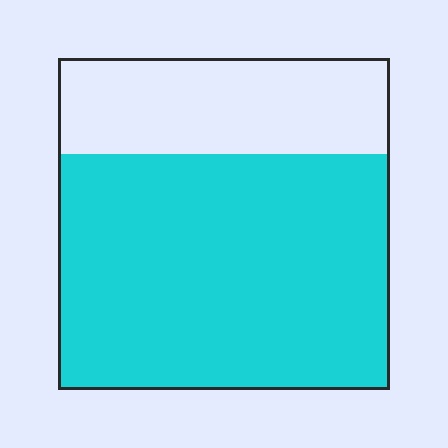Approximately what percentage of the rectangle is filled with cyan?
Approximately 70%.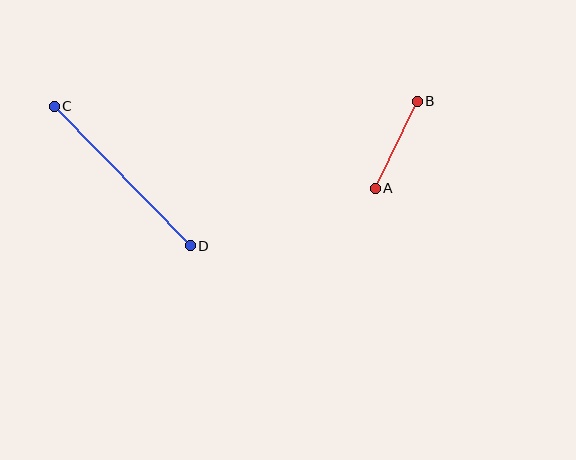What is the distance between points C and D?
The distance is approximately 195 pixels.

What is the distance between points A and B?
The distance is approximately 97 pixels.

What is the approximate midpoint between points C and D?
The midpoint is at approximately (122, 176) pixels.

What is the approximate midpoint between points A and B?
The midpoint is at approximately (396, 145) pixels.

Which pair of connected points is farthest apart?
Points C and D are farthest apart.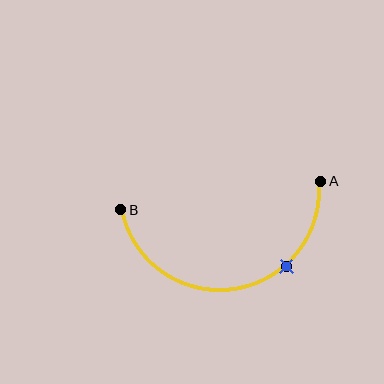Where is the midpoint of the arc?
The arc midpoint is the point on the curve farthest from the straight line joining A and B. It sits below that line.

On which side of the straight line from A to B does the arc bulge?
The arc bulges below the straight line connecting A and B.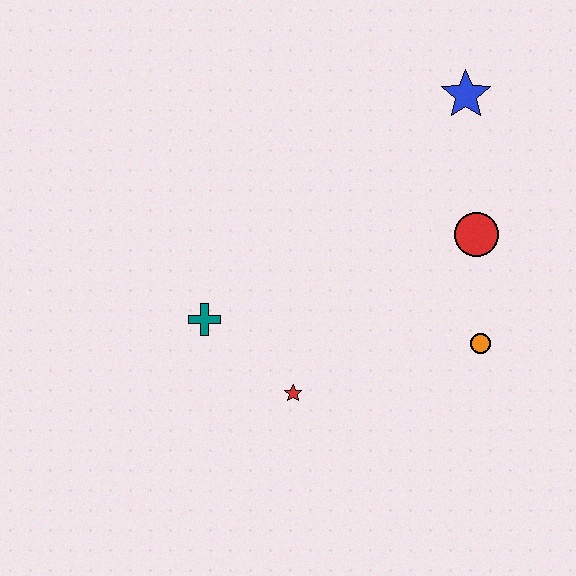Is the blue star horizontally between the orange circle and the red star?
Yes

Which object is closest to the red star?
The teal cross is closest to the red star.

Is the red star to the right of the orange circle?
No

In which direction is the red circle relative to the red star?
The red circle is to the right of the red star.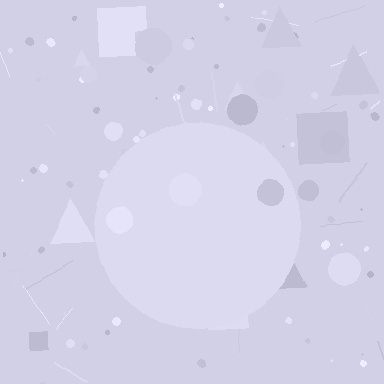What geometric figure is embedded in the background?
A circle is embedded in the background.